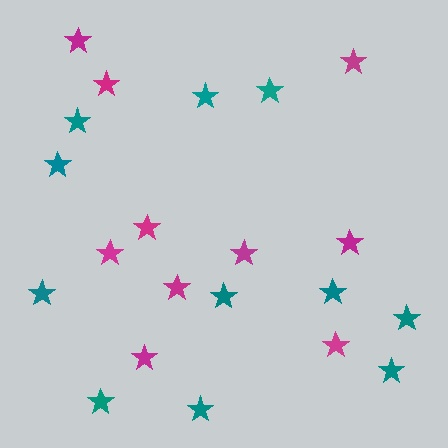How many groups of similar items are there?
There are 2 groups: one group of magenta stars (10) and one group of teal stars (11).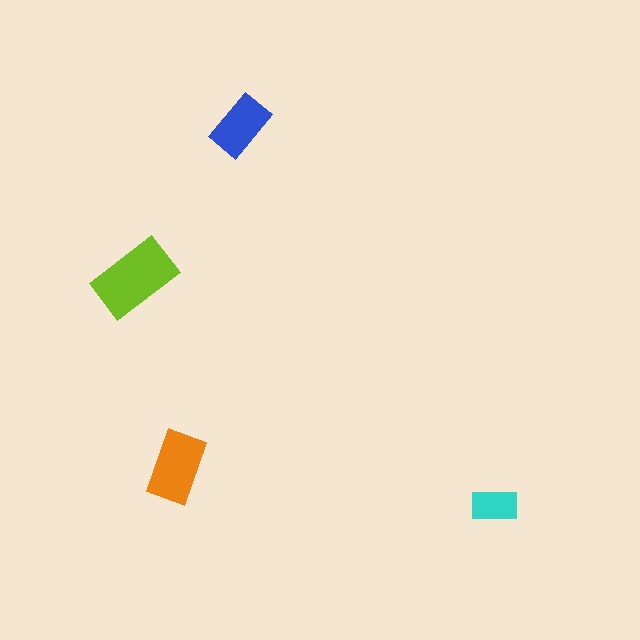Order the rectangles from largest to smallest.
the lime one, the orange one, the blue one, the cyan one.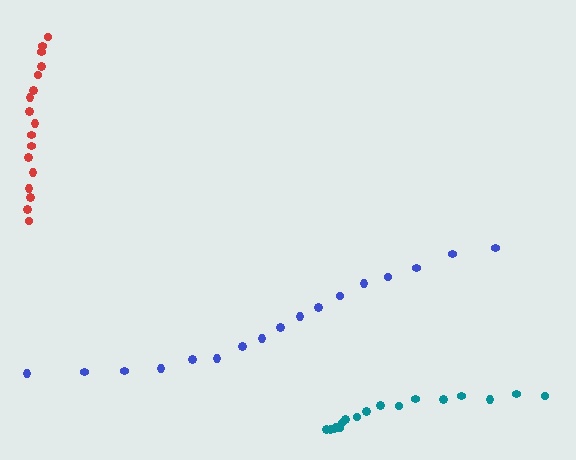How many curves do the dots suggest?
There are 3 distinct paths.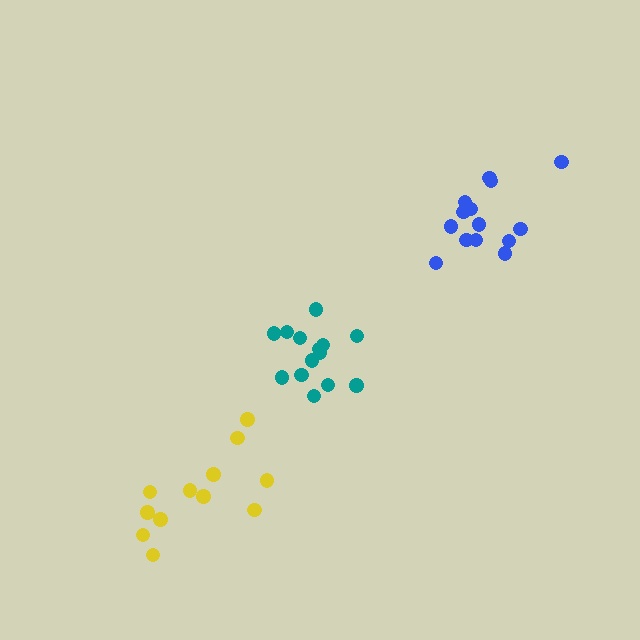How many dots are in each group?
Group 1: 14 dots, Group 2: 12 dots, Group 3: 14 dots (40 total).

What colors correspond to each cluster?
The clusters are colored: teal, yellow, blue.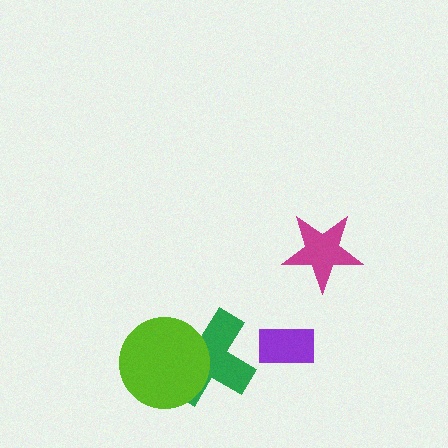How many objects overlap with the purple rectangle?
0 objects overlap with the purple rectangle.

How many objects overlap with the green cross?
1 object overlaps with the green cross.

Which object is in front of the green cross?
The lime circle is in front of the green cross.